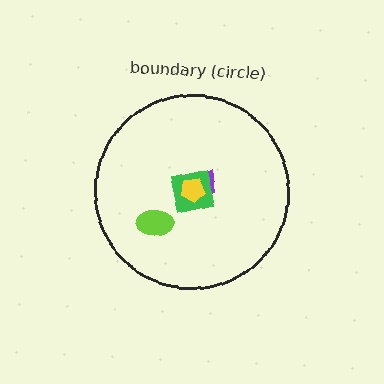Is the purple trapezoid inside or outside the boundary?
Inside.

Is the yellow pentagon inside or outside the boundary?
Inside.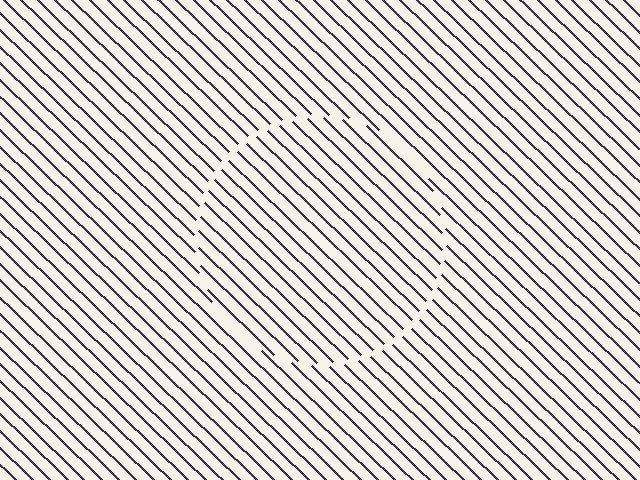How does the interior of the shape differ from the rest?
The interior of the shape contains the same grating, shifted by half a period — the contour is defined by the phase discontinuity where line-ends from the inner and outer gratings abut.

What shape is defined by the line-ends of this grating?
An illusory circle. The interior of the shape contains the same grating, shifted by half a period — the contour is defined by the phase discontinuity where line-ends from the inner and outer gratings abut.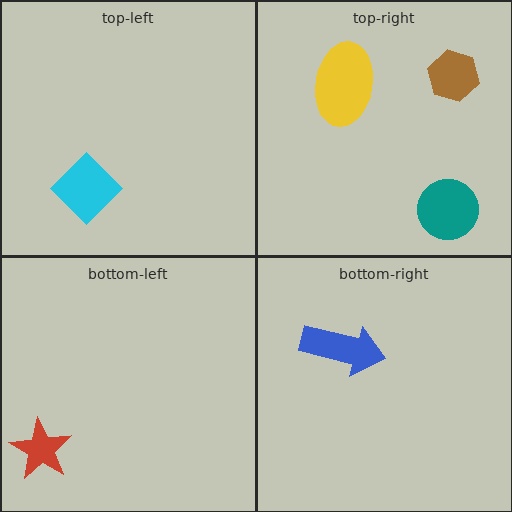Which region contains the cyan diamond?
The top-left region.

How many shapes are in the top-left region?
1.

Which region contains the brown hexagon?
The top-right region.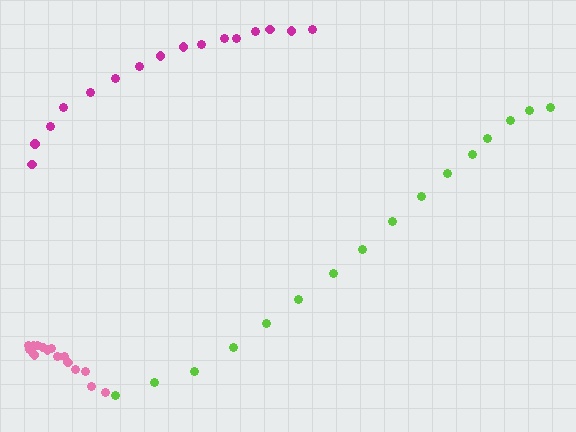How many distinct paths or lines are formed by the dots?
There are 3 distinct paths.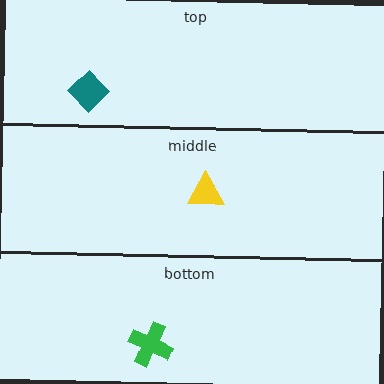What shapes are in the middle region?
The yellow triangle.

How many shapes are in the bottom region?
1.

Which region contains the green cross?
The bottom region.